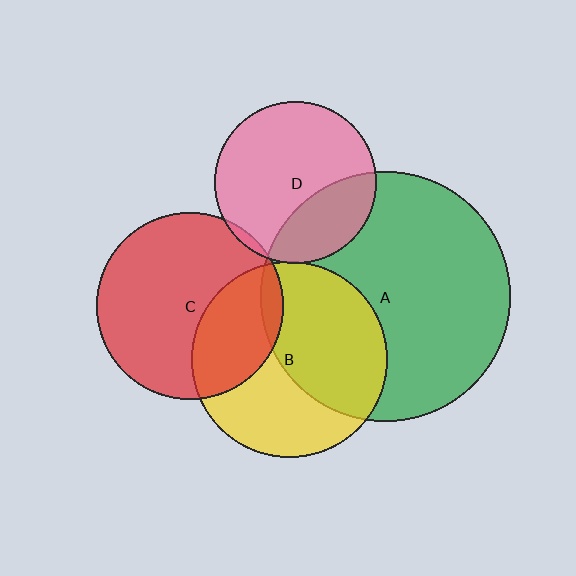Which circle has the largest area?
Circle A (green).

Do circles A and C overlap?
Yes.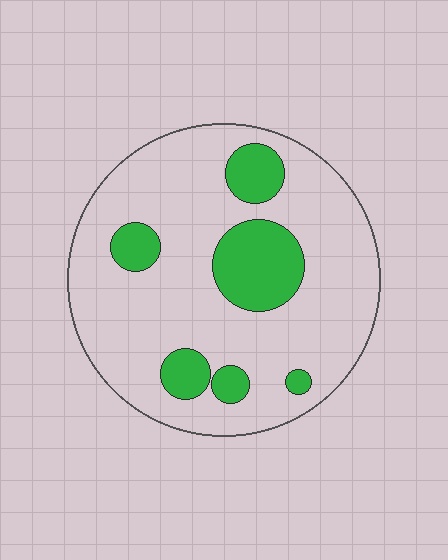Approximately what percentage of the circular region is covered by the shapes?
Approximately 20%.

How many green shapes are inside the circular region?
6.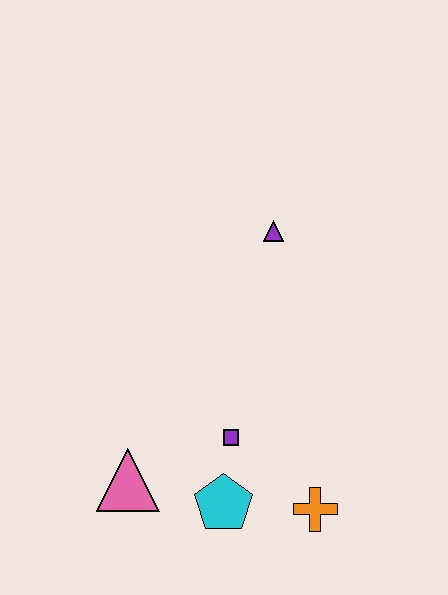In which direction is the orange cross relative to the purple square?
The orange cross is to the right of the purple square.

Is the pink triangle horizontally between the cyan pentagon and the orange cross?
No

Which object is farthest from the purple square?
The purple triangle is farthest from the purple square.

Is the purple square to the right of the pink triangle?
Yes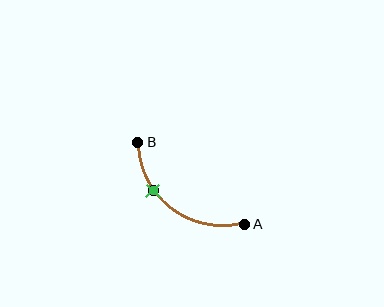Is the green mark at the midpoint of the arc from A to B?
No. The green mark lies on the arc but is closer to endpoint B. The arc midpoint would be at the point on the curve equidistant along the arc from both A and B.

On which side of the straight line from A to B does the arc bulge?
The arc bulges below and to the left of the straight line connecting A and B.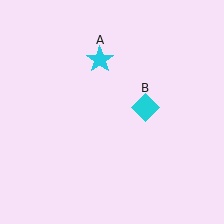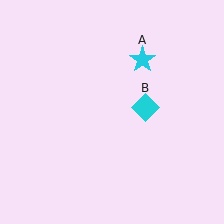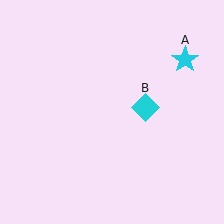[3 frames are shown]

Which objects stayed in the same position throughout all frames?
Cyan diamond (object B) remained stationary.